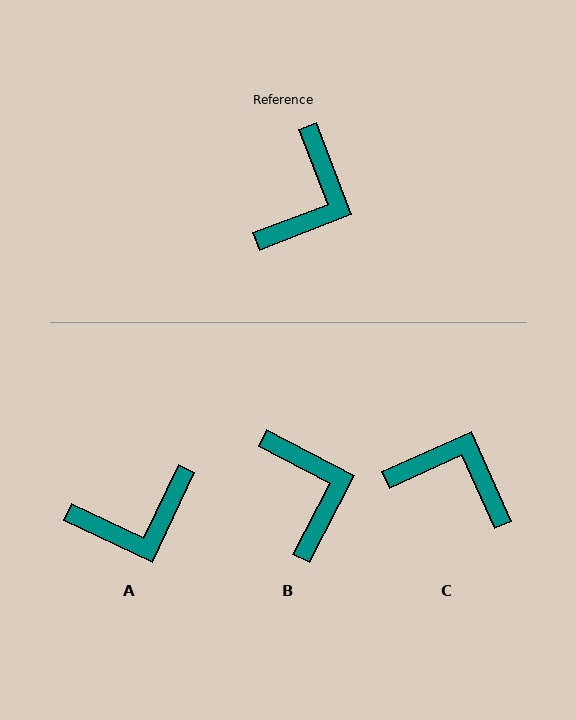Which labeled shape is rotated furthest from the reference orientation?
C, about 93 degrees away.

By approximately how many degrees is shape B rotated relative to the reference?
Approximately 42 degrees counter-clockwise.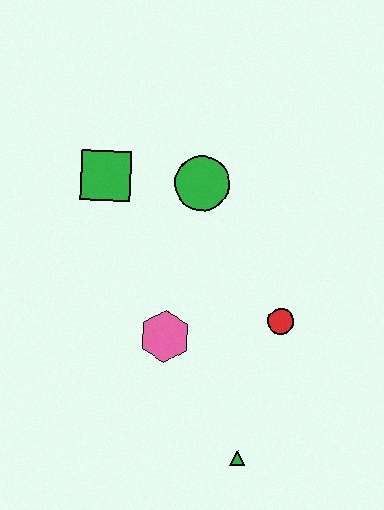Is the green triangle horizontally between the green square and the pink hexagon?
No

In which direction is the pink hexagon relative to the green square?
The pink hexagon is below the green square.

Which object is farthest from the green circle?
The green triangle is farthest from the green circle.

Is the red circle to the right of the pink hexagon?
Yes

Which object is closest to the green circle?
The green square is closest to the green circle.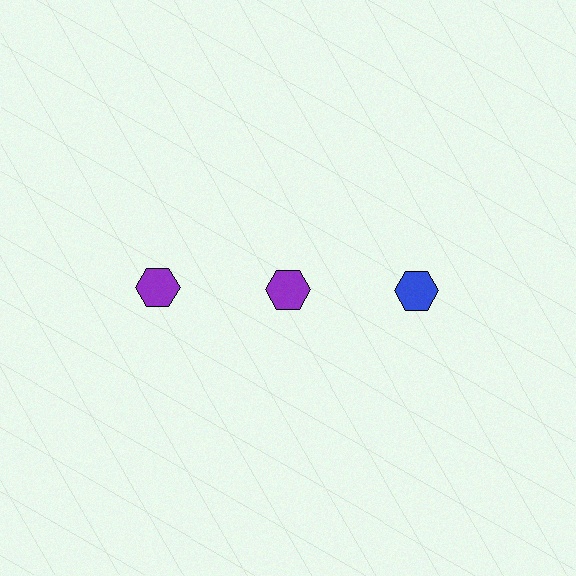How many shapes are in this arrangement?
There are 3 shapes arranged in a grid pattern.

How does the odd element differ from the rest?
It has a different color: blue instead of purple.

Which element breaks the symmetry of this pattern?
The blue hexagon in the top row, center column breaks the symmetry. All other shapes are purple hexagons.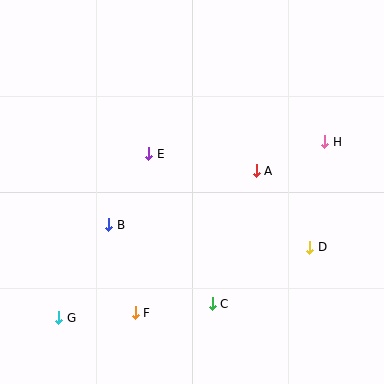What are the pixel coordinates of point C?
Point C is at (212, 304).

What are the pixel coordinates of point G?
Point G is at (59, 318).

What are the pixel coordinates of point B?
Point B is at (109, 225).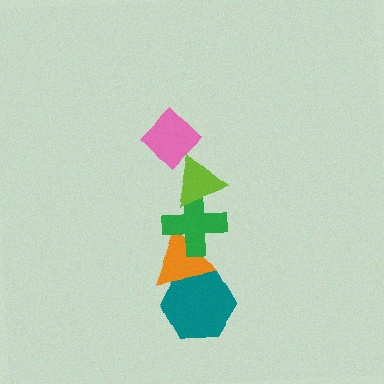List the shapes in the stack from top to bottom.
From top to bottom: the pink diamond, the lime triangle, the green cross, the orange triangle, the teal hexagon.